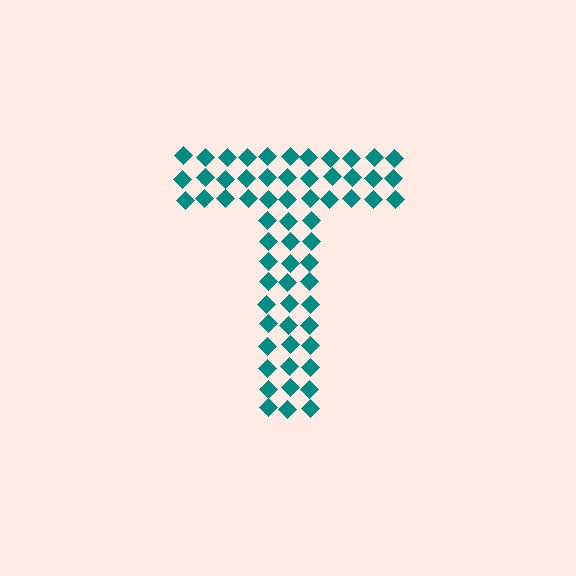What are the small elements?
The small elements are diamonds.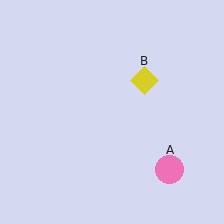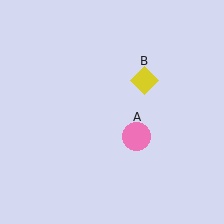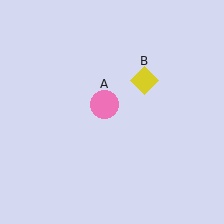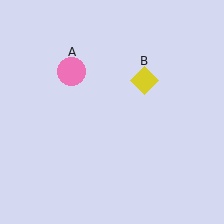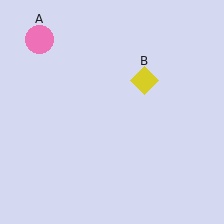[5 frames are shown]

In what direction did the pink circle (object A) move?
The pink circle (object A) moved up and to the left.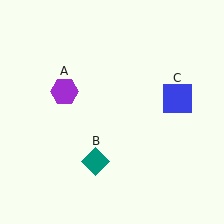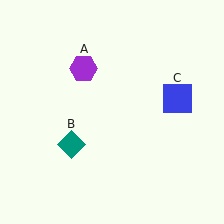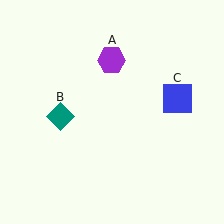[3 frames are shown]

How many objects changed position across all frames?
2 objects changed position: purple hexagon (object A), teal diamond (object B).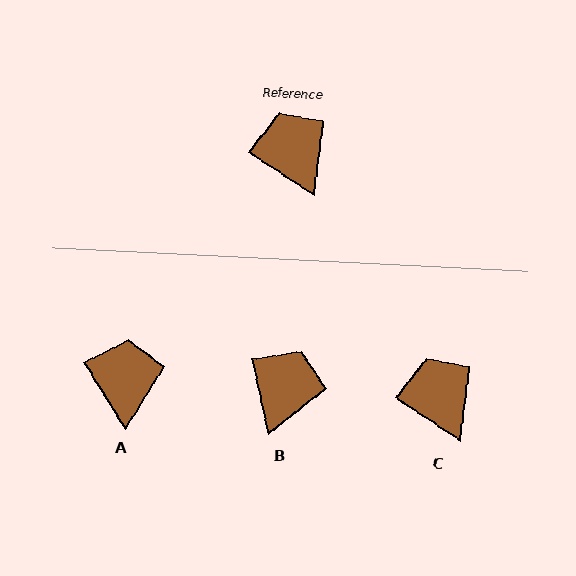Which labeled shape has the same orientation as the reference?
C.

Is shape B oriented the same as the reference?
No, it is off by about 44 degrees.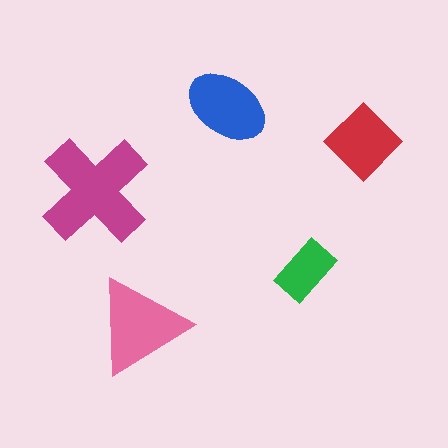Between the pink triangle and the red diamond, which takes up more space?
The pink triangle.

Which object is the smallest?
The green rectangle.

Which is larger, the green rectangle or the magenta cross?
The magenta cross.